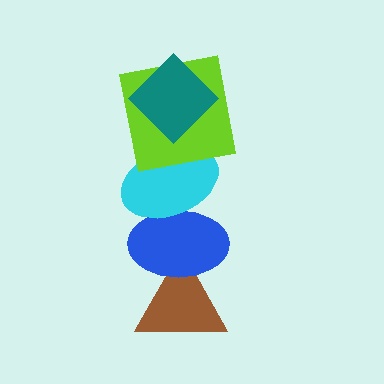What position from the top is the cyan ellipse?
The cyan ellipse is 3rd from the top.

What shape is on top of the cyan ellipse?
The lime square is on top of the cyan ellipse.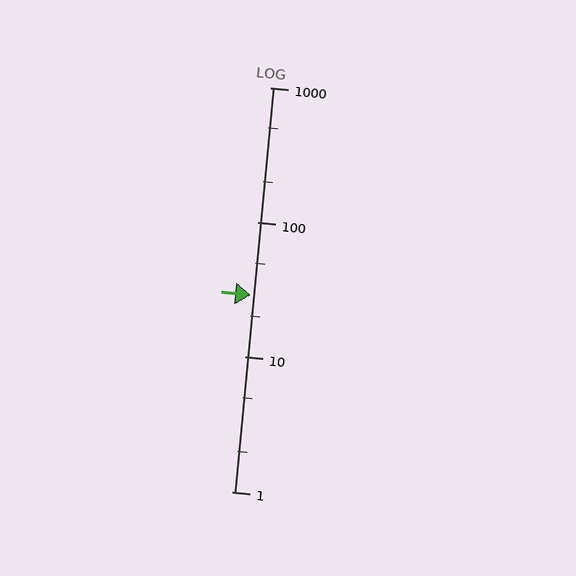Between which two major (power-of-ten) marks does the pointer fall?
The pointer is between 10 and 100.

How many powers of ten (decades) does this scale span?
The scale spans 3 decades, from 1 to 1000.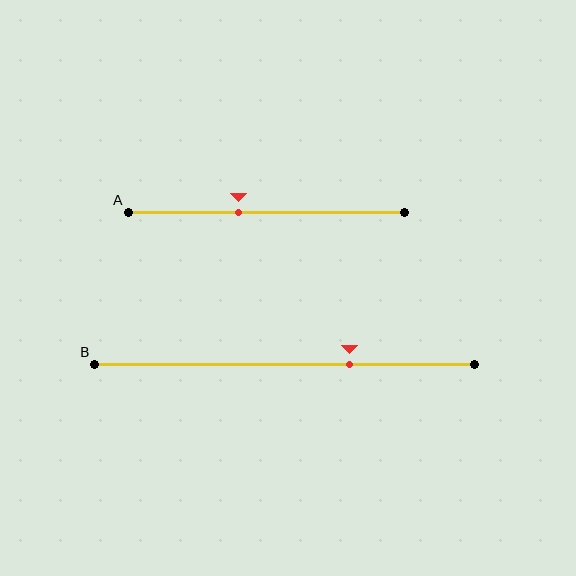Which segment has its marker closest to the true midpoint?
Segment A has its marker closest to the true midpoint.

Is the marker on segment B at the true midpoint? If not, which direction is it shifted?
No, the marker on segment B is shifted to the right by about 17% of the segment length.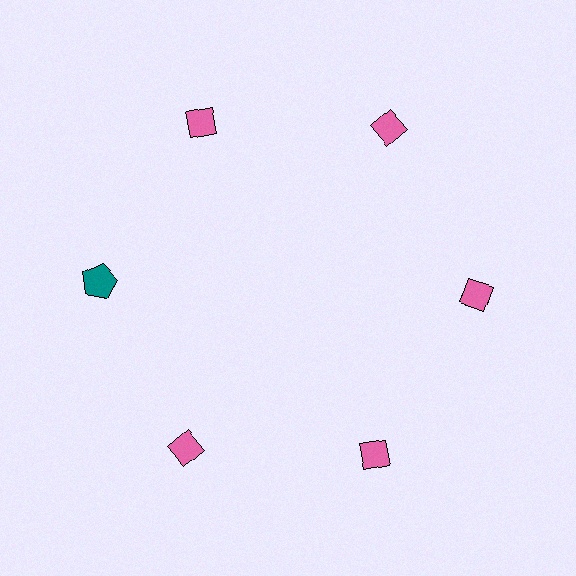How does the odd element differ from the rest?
It differs in both color (teal instead of pink) and shape (pentagon instead of diamond).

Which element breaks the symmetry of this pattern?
The teal pentagon at roughly the 9 o'clock position breaks the symmetry. All other shapes are pink diamonds.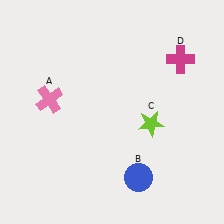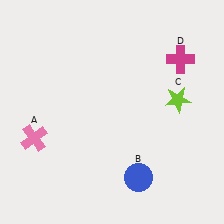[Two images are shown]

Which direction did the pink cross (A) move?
The pink cross (A) moved down.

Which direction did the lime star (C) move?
The lime star (C) moved right.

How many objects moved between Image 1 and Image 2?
2 objects moved between the two images.